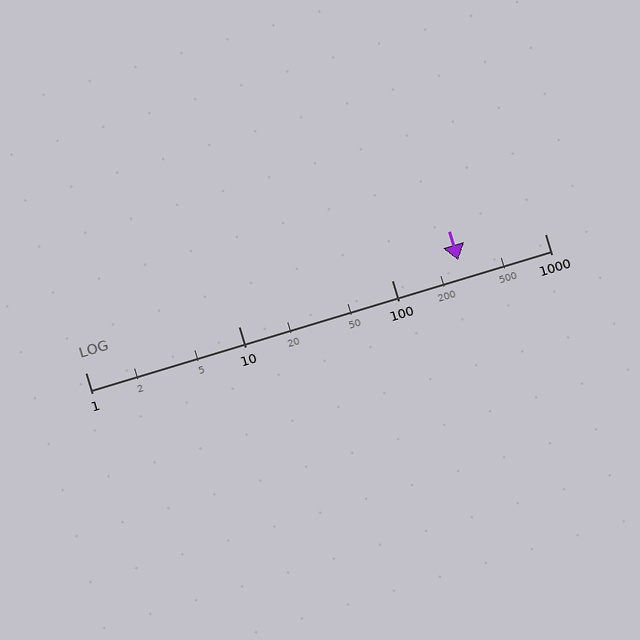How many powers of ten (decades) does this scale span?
The scale spans 3 decades, from 1 to 1000.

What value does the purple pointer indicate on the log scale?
The pointer indicates approximately 270.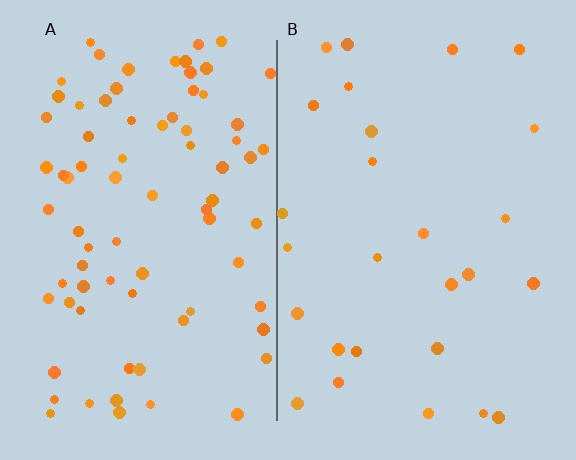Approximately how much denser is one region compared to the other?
Approximately 2.9× — region A over region B.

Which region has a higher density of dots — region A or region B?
A (the left).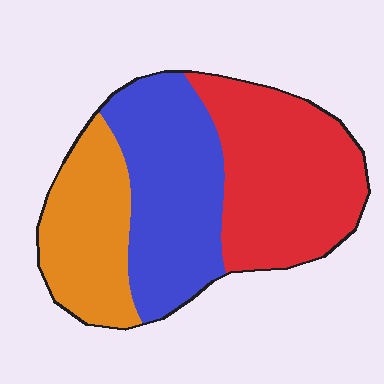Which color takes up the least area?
Orange, at roughly 25%.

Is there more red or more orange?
Red.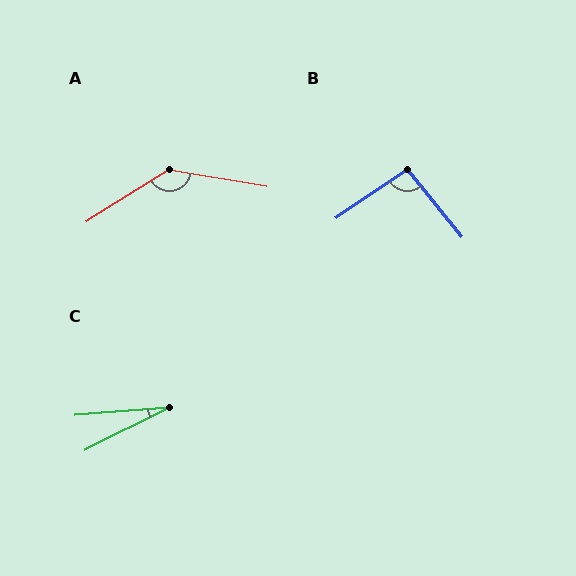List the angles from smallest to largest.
C (23°), B (94°), A (138°).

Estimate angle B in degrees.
Approximately 94 degrees.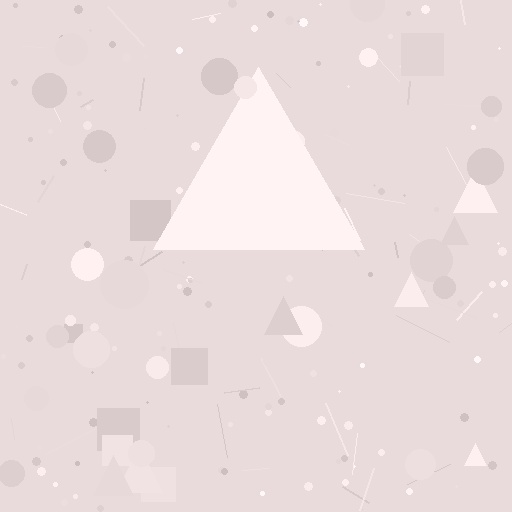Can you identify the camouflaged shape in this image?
The camouflaged shape is a triangle.